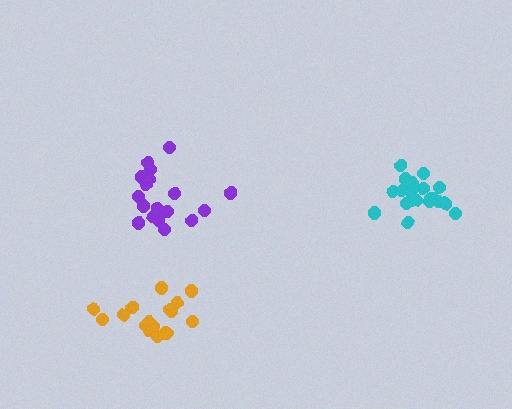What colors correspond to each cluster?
The clusters are colored: orange, purple, cyan.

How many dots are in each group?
Group 1: 17 dots, Group 2: 18 dots, Group 3: 20 dots (55 total).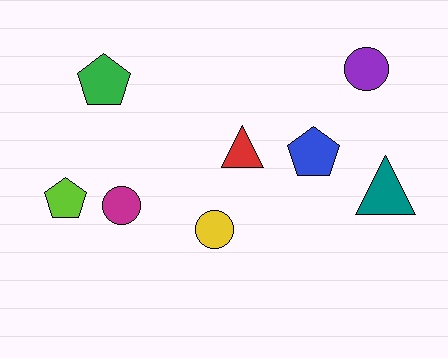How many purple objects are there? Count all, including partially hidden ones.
There is 1 purple object.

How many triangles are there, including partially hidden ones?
There are 2 triangles.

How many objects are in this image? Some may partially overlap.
There are 8 objects.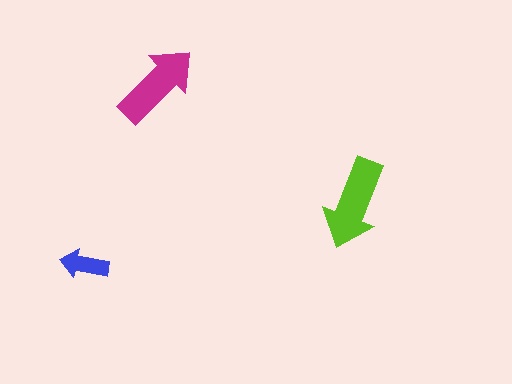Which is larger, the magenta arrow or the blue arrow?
The magenta one.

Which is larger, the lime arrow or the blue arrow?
The lime one.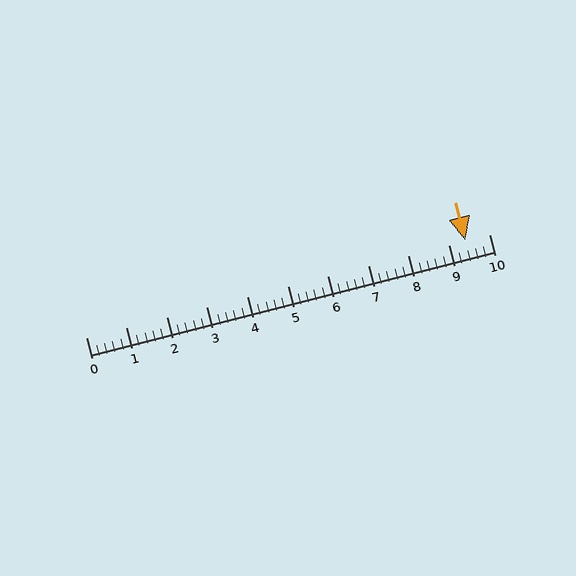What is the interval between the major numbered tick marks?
The major tick marks are spaced 1 units apart.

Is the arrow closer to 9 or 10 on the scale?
The arrow is closer to 9.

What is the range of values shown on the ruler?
The ruler shows values from 0 to 10.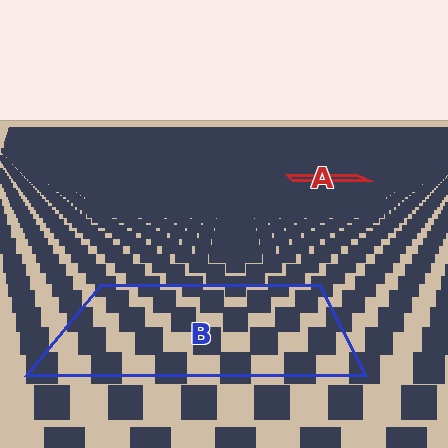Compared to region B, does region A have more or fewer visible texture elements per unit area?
Region A has more texture elements per unit area — they are packed more densely because it is farther away.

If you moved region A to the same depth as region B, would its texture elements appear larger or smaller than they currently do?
They would appear larger. At a closer depth, the same texture elements are projected at a bigger on-screen size.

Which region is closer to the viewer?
Region B is closer. The texture elements there are larger and more spread out.